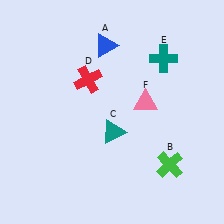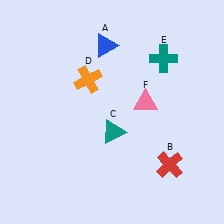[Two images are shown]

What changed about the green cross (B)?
In Image 1, B is green. In Image 2, it changed to red.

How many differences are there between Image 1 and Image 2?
There are 2 differences between the two images.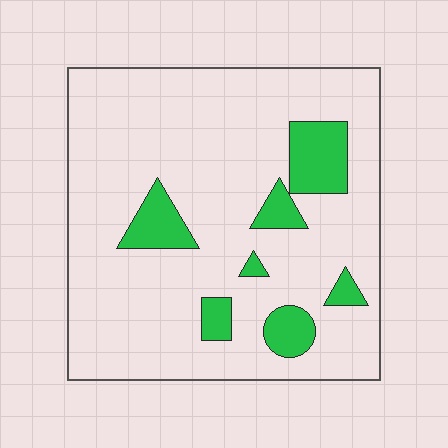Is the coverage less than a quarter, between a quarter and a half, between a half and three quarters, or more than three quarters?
Less than a quarter.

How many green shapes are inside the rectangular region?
7.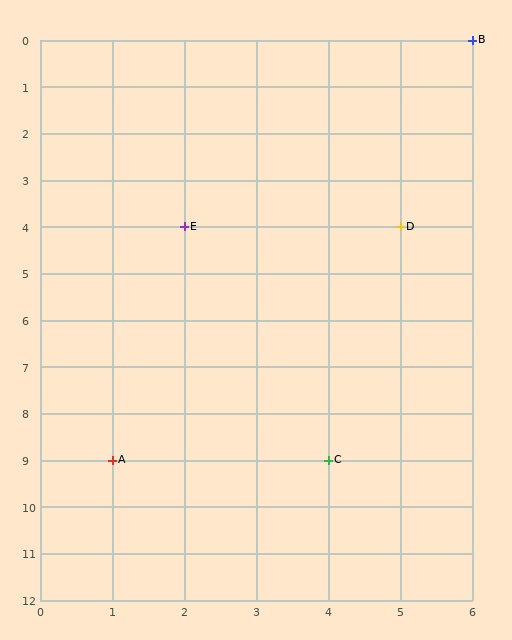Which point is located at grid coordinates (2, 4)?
Point E is at (2, 4).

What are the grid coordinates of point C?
Point C is at grid coordinates (4, 9).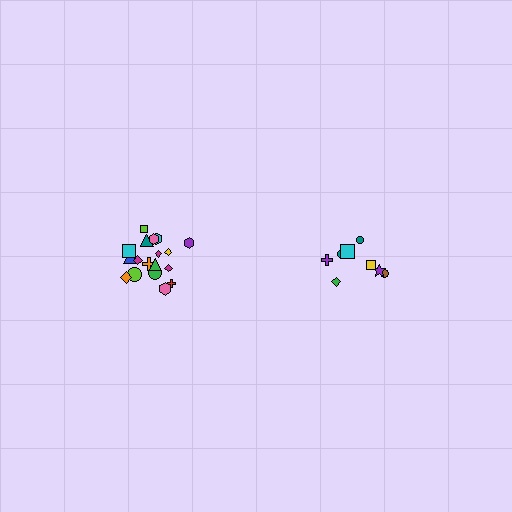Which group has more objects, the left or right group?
The left group.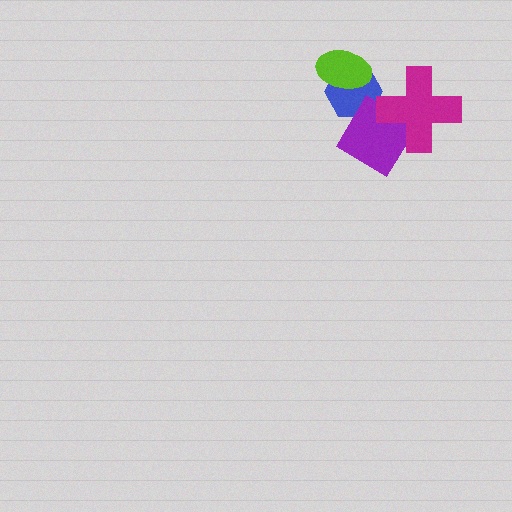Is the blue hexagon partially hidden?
Yes, it is partially covered by another shape.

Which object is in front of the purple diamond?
The magenta cross is in front of the purple diamond.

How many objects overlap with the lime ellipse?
1 object overlaps with the lime ellipse.